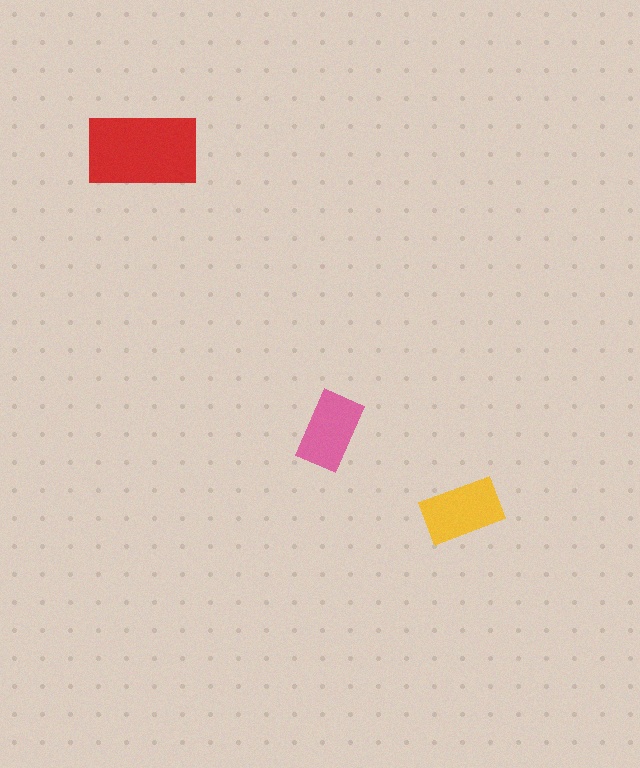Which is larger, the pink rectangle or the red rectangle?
The red one.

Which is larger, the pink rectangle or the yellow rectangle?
The yellow one.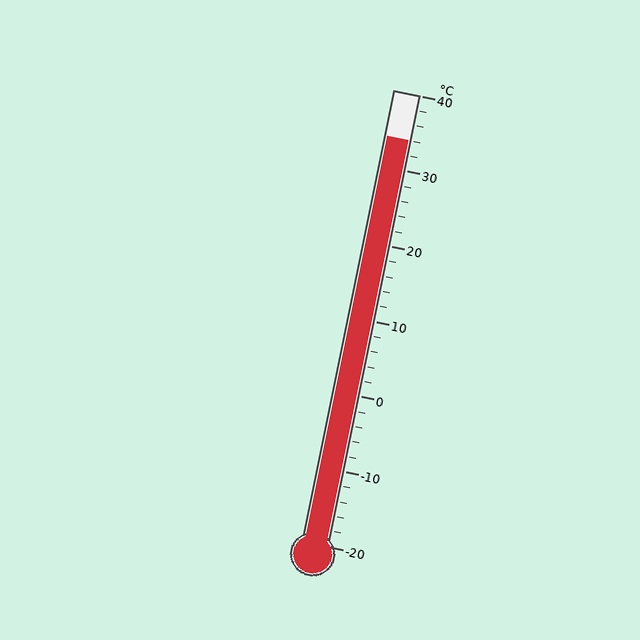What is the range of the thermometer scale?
The thermometer scale ranges from -20°C to 40°C.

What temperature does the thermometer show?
The thermometer shows approximately 34°C.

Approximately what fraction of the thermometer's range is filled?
The thermometer is filled to approximately 90% of its range.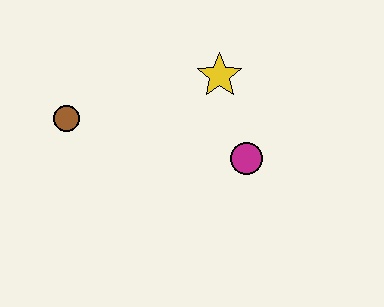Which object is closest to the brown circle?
The yellow star is closest to the brown circle.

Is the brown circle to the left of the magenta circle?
Yes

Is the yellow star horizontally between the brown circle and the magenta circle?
Yes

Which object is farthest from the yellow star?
The brown circle is farthest from the yellow star.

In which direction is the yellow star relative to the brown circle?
The yellow star is to the right of the brown circle.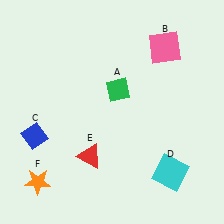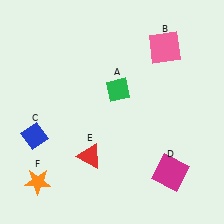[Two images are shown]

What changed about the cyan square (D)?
In Image 1, D is cyan. In Image 2, it changed to magenta.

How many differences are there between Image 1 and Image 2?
There is 1 difference between the two images.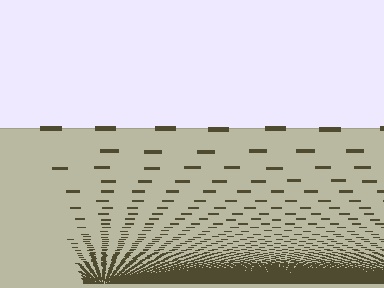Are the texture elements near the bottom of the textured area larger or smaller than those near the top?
Smaller. The gradient is inverted — elements near the bottom are smaller and denser.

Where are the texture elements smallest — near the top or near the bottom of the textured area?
Near the bottom.